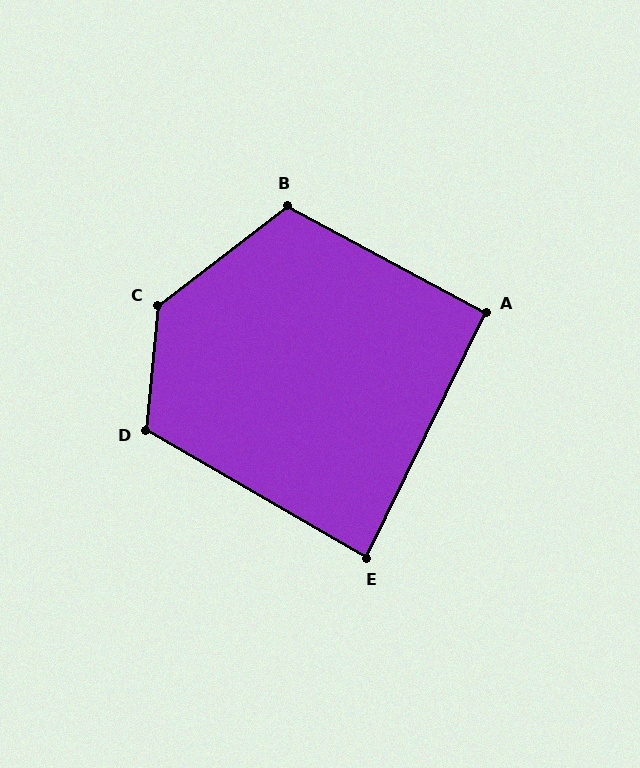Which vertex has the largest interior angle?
C, at approximately 133 degrees.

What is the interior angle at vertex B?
Approximately 115 degrees (obtuse).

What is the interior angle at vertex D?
Approximately 115 degrees (obtuse).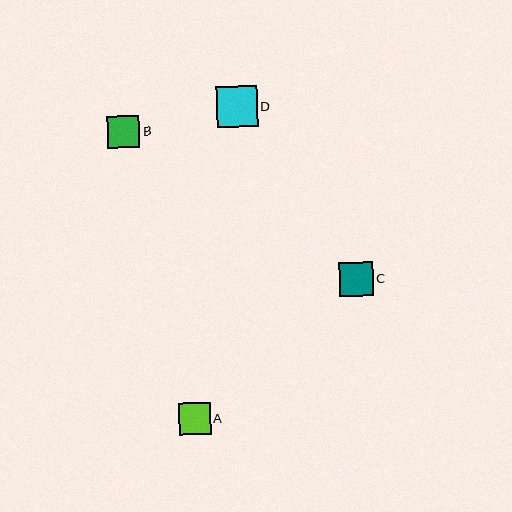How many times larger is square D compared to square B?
Square D is approximately 1.3 times the size of square B.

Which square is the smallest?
Square A is the smallest with a size of approximately 31 pixels.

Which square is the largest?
Square D is the largest with a size of approximately 41 pixels.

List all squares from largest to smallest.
From largest to smallest: D, C, B, A.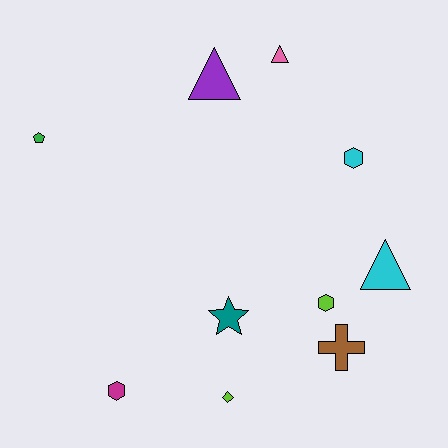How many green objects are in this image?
There is 1 green object.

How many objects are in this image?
There are 10 objects.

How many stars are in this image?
There is 1 star.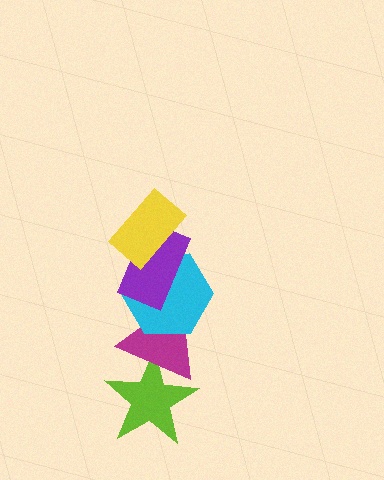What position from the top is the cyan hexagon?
The cyan hexagon is 3rd from the top.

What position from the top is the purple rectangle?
The purple rectangle is 2nd from the top.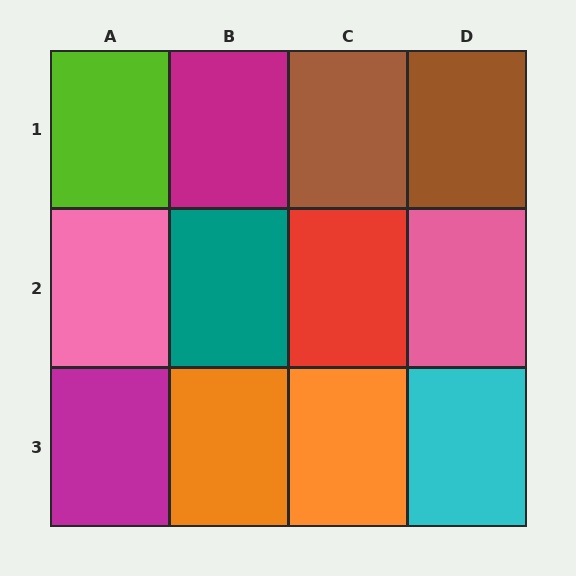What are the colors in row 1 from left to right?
Lime, magenta, brown, brown.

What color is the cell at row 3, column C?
Orange.